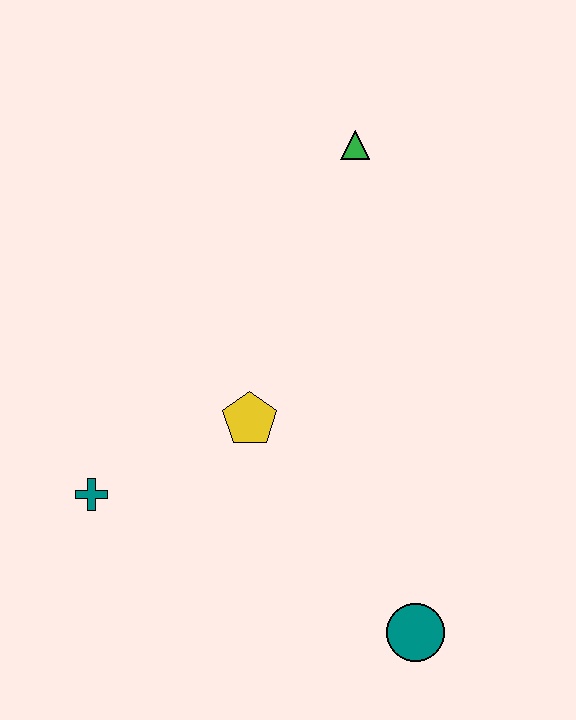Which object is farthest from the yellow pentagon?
The green triangle is farthest from the yellow pentagon.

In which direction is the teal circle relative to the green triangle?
The teal circle is below the green triangle.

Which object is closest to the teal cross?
The yellow pentagon is closest to the teal cross.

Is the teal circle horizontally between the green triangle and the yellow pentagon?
No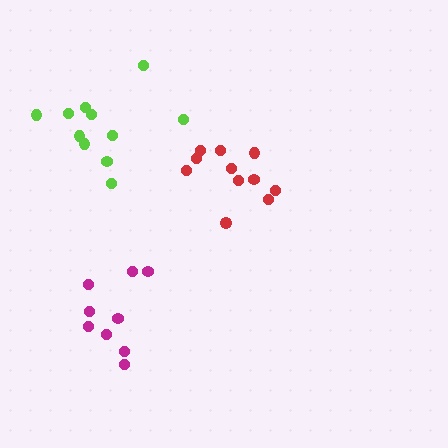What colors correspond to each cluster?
The clusters are colored: red, lime, magenta.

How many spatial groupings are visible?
There are 3 spatial groupings.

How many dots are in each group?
Group 1: 11 dots, Group 2: 11 dots, Group 3: 9 dots (31 total).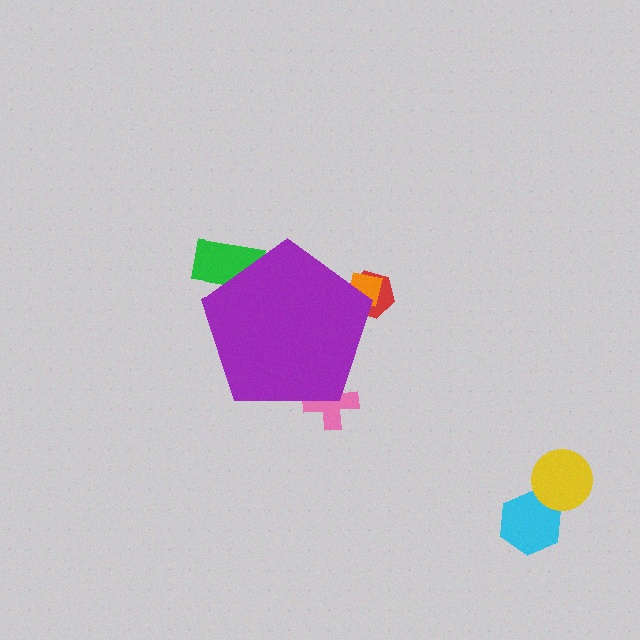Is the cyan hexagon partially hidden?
No, the cyan hexagon is fully visible.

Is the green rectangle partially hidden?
Yes, the green rectangle is partially hidden behind the purple pentagon.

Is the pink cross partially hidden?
Yes, the pink cross is partially hidden behind the purple pentagon.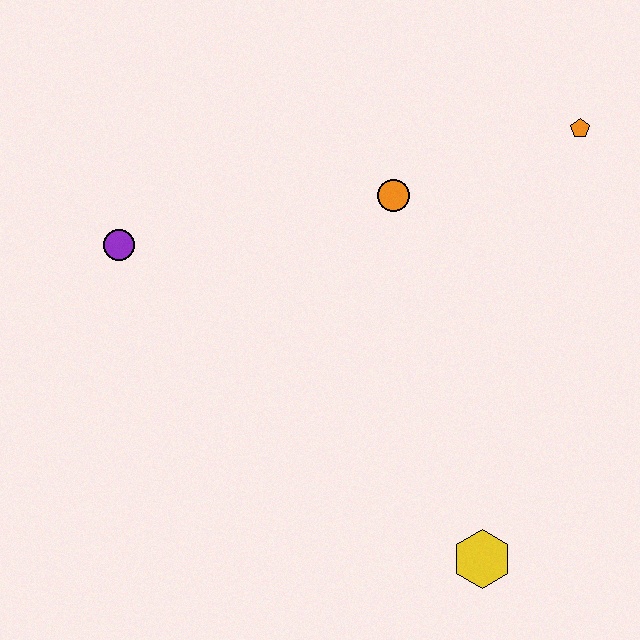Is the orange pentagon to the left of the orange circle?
No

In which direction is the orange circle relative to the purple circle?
The orange circle is to the right of the purple circle.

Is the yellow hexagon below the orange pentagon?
Yes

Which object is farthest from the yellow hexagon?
The purple circle is farthest from the yellow hexagon.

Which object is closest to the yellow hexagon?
The orange circle is closest to the yellow hexagon.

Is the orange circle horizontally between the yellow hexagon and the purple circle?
Yes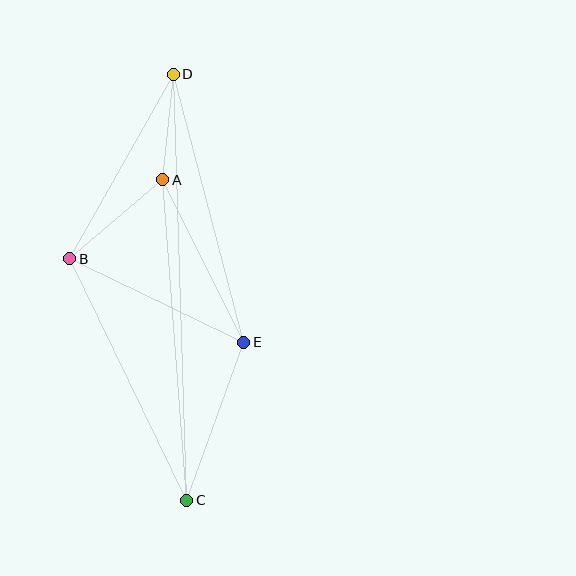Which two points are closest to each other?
Points A and D are closest to each other.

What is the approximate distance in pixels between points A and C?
The distance between A and C is approximately 321 pixels.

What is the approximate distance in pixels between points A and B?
The distance between A and B is approximately 122 pixels.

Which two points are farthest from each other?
Points C and D are farthest from each other.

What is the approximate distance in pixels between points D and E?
The distance between D and E is approximately 277 pixels.